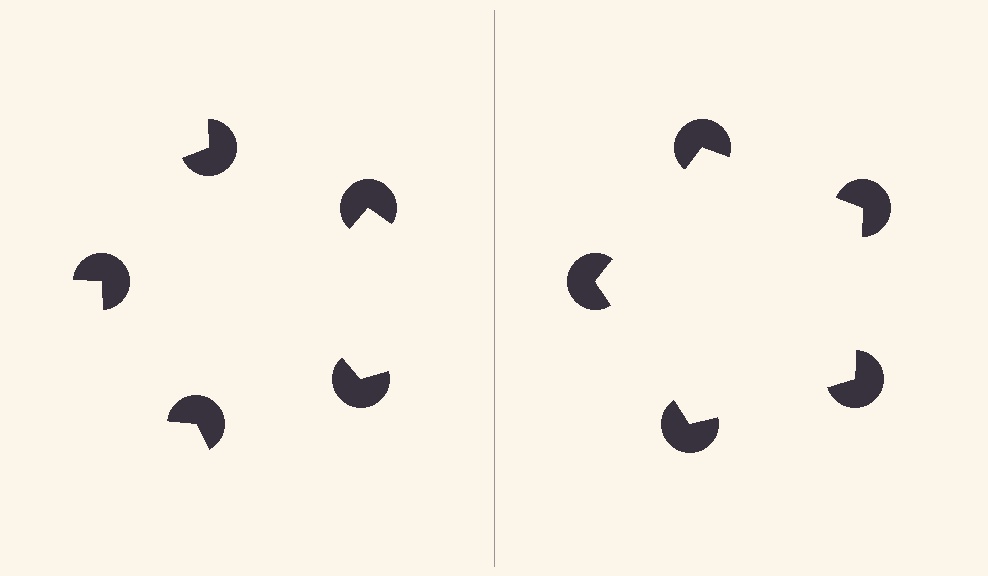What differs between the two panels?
The pac-man discs are positioned identically on both sides; only the wedge orientations differ. On the right they align to a pentagon; on the left they are misaligned.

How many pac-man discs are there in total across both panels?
10 — 5 on each side.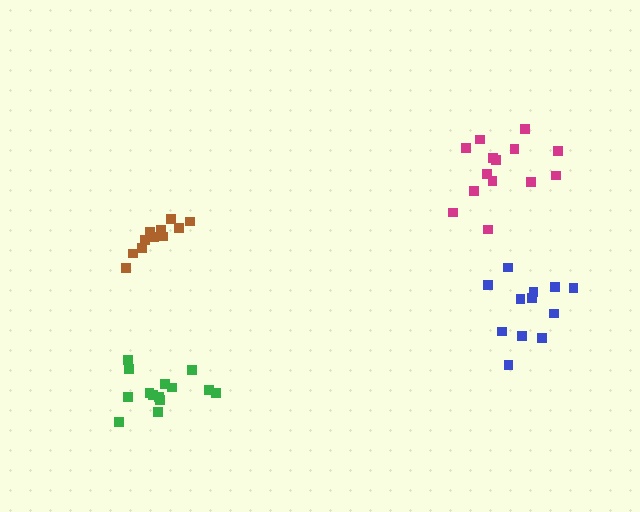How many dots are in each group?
Group 1: 11 dots, Group 2: 14 dots, Group 3: 14 dots, Group 4: 12 dots (51 total).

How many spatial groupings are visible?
There are 4 spatial groupings.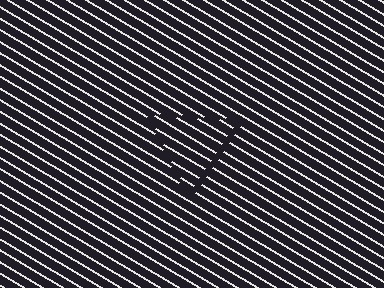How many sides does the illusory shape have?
3 sides — the line-ends trace a triangle.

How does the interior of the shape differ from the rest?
The interior of the shape contains the same grating, shifted by half a period — the contour is defined by the phase discontinuity where line-ends from the inner and outer gratings abut.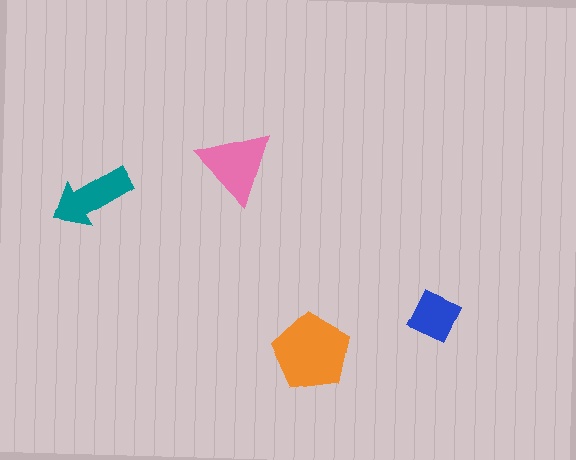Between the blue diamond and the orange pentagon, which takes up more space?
The orange pentagon.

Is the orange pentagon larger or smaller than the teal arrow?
Larger.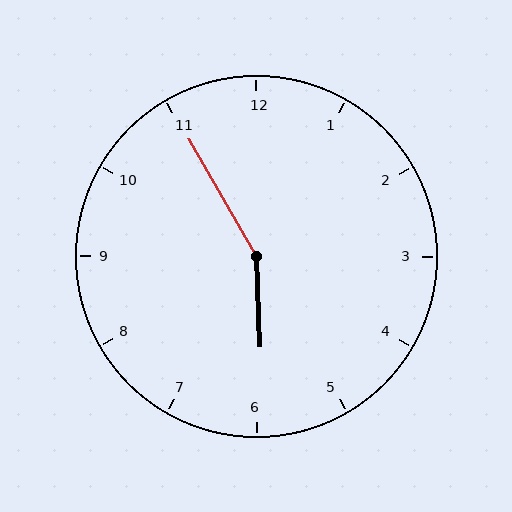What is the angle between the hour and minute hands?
Approximately 152 degrees.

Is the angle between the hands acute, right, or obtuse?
It is obtuse.